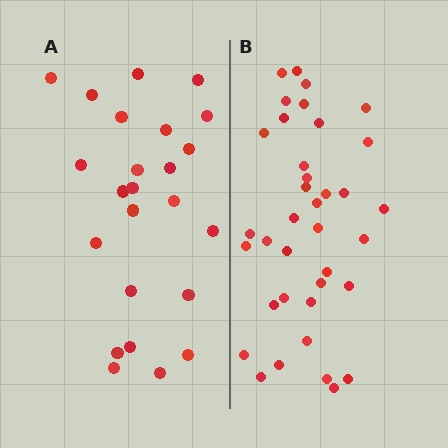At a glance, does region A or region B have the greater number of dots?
Region B (the right region) has more dots.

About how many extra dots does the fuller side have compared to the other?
Region B has approximately 15 more dots than region A.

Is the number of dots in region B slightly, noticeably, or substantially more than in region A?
Region B has substantially more. The ratio is roughly 1.5 to 1.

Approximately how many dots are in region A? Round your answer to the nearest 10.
About 20 dots. (The exact count is 24, which rounds to 20.)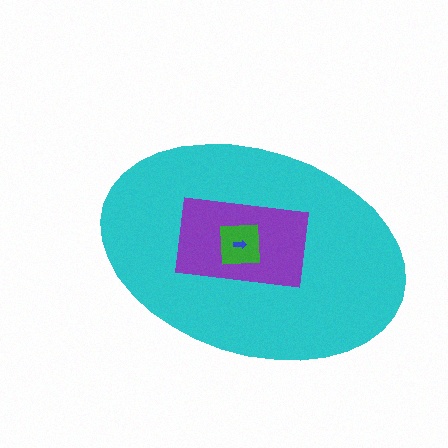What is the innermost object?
The blue arrow.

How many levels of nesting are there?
4.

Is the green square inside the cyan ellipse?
Yes.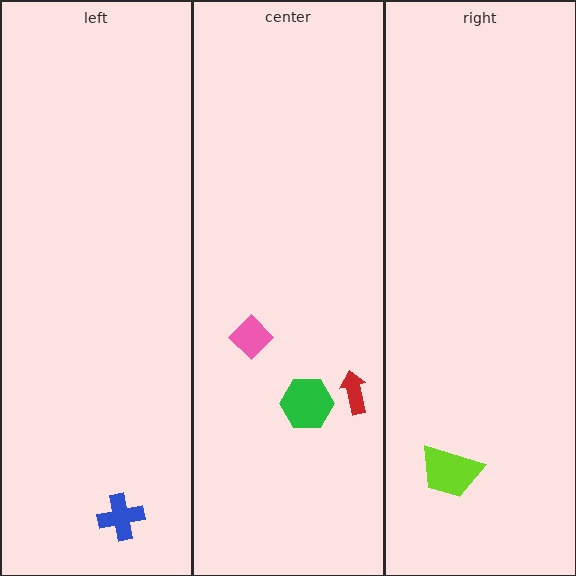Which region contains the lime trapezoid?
The right region.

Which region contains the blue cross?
The left region.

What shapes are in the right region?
The lime trapezoid.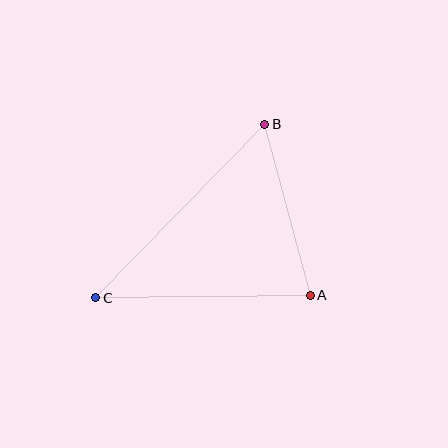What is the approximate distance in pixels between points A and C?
The distance between A and C is approximately 215 pixels.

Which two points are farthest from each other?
Points B and C are farthest from each other.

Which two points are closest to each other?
Points A and B are closest to each other.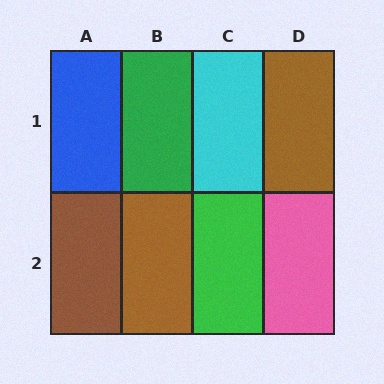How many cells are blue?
1 cell is blue.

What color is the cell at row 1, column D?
Brown.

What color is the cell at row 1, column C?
Cyan.